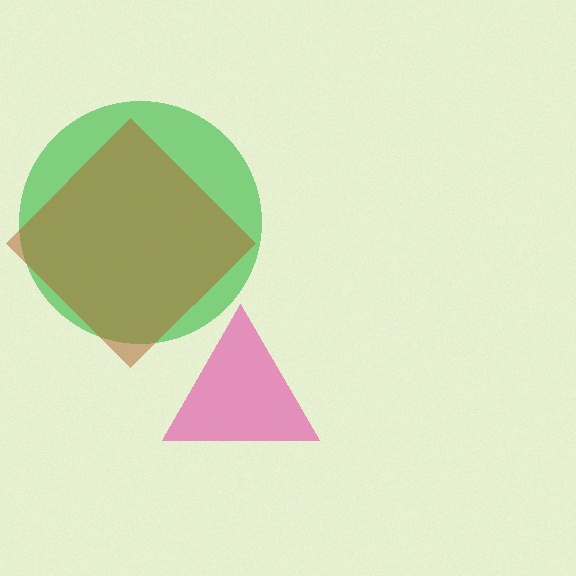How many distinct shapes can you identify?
There are 3 distinct shapes: a green circle, a pink triangle, a brown diamond.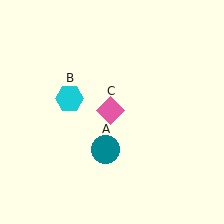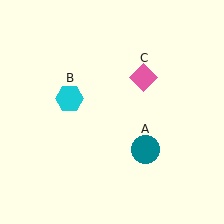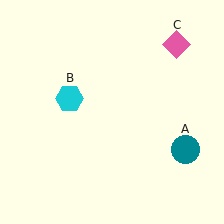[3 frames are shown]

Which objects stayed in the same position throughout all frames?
Cyan hexagon (object B) remained stationary.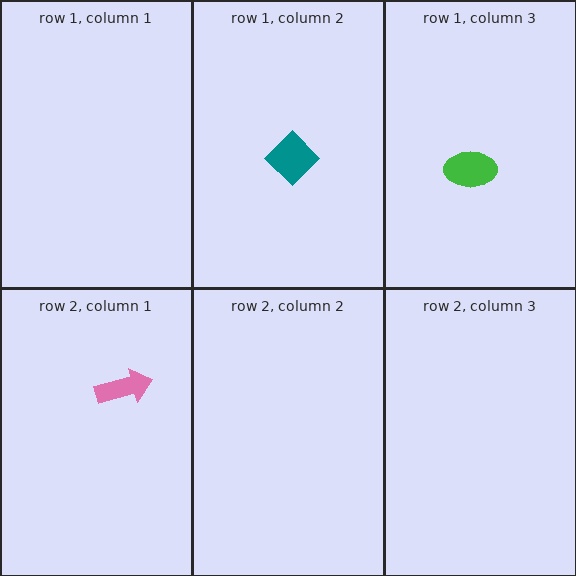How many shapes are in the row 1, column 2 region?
1.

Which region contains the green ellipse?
The row 1, column 3 region.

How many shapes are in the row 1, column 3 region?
1.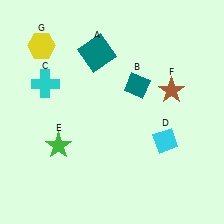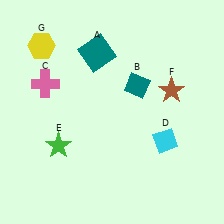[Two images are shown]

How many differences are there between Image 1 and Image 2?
There is 1 difference between the two images.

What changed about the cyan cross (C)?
In Image 1, C is cyan. In Image 2, it changed to pink.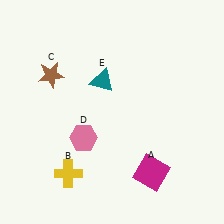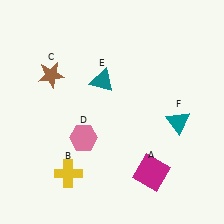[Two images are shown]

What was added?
A teal triangle (F) was added in Image 2.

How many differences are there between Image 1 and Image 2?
There is 1 difference between the two images.